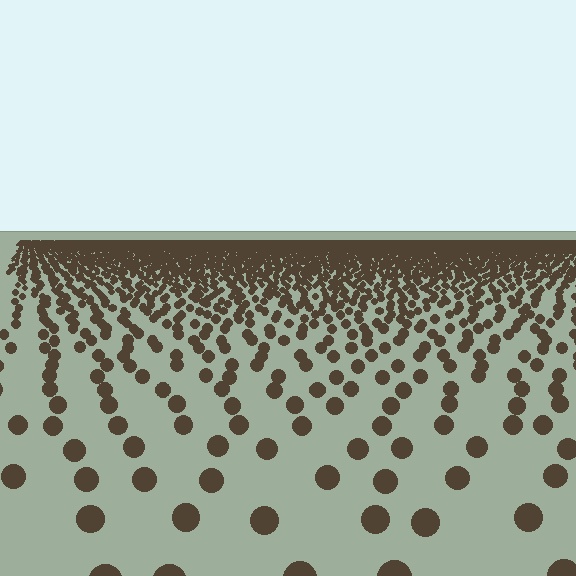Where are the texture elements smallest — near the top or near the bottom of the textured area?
Near the top.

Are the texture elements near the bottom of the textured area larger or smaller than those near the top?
Larger. Near the bottom, elements are closer to the viewer and appear at a bigger on-screen size.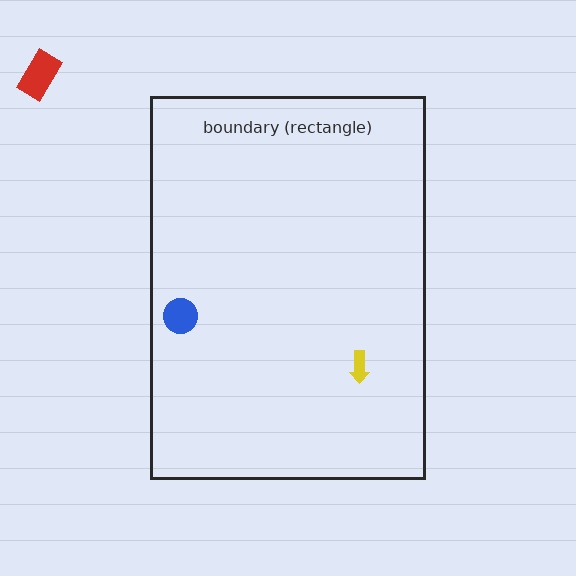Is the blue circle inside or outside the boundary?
Inside.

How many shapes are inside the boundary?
2 inside, 1 outside.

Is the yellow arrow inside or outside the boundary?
Inside.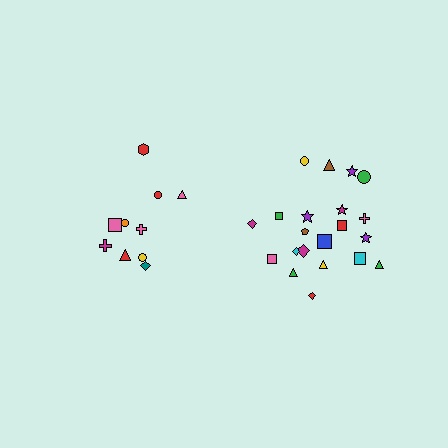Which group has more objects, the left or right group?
The right group.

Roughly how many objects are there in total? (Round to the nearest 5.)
Roughly 30 objects in total.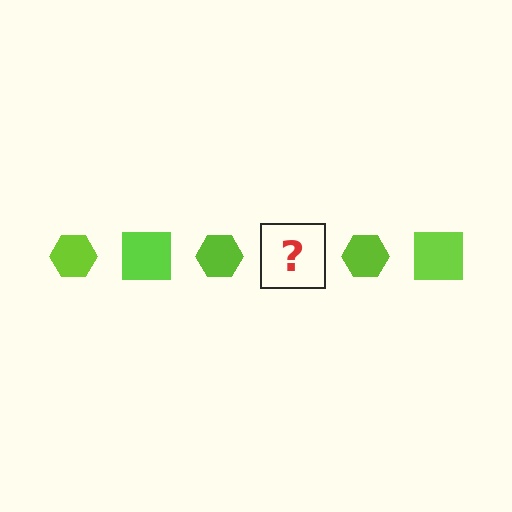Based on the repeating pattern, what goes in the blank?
The blank should be a lime square.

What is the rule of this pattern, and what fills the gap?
The rule is that the pattern cycles through hexagon, square shapes in lime. The gap should be filled with a lime square.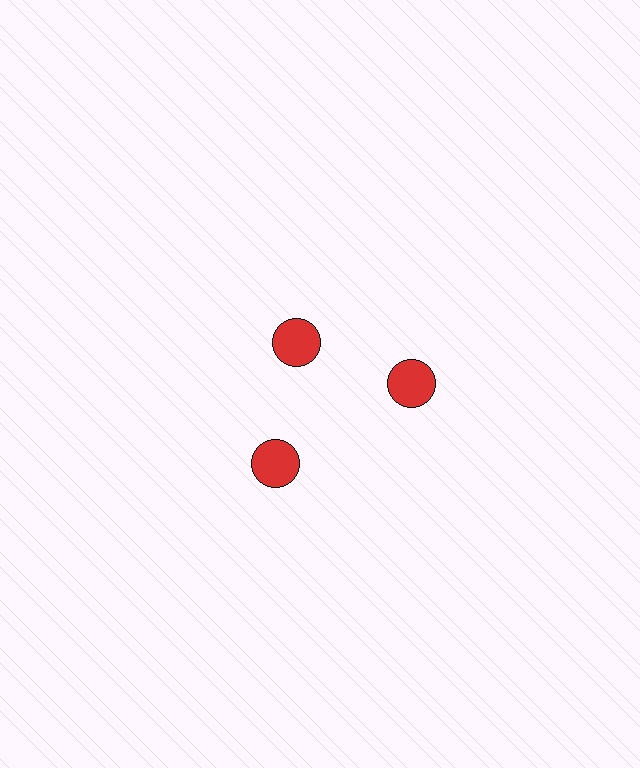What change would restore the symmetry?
The symmetry would be restored by moving it outward, back onto the ring so that all 3 circles sit at equal angles and equal distance from the center.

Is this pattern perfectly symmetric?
No. The 3 red circles are arranged in a ring, but one element near the 11 o'clock position is pulled inward toward the center, breaking the 3-fold rotational symmetry.